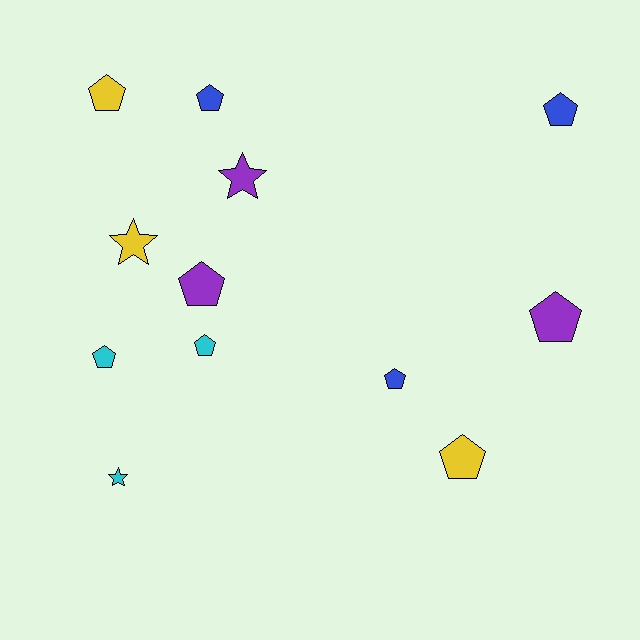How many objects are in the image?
There are 12 objects.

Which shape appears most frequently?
Pentagon, with 9 objects.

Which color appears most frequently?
Purple, with 3 objects.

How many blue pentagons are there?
There are 3 blue pentagons.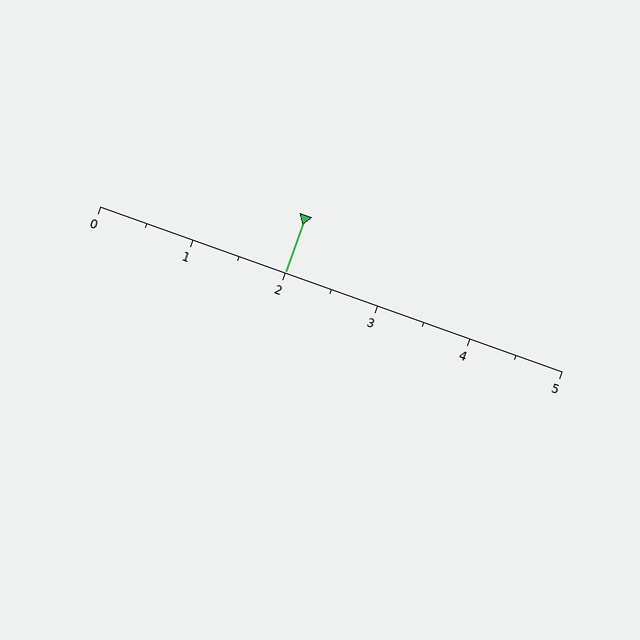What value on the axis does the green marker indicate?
The marker indicates approximately 2.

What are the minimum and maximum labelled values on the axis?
The axis runs from 0 to 5.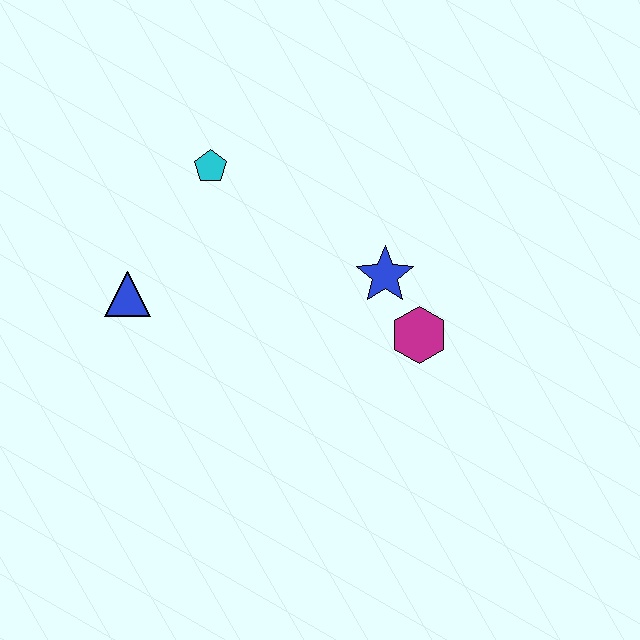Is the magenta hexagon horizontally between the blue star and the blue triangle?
No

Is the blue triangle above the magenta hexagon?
Yes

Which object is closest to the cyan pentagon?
The blue triangle is closest to the cyan pentagon.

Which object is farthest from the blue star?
The blue triangle is farthest from the blue star.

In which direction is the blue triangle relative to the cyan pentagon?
The blue triangle is below the cyan pentagon.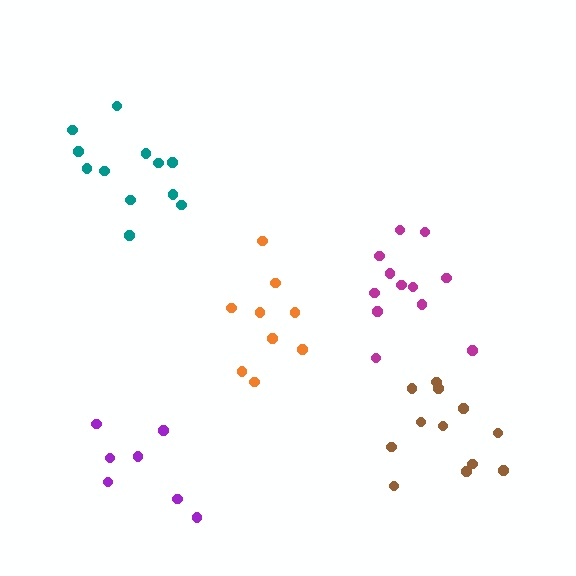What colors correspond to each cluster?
The clusters are colored: teal, purple, magenta, brown, orange.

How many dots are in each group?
Group 1: 12 dots, Group 2: 7 dots, Group 3: 12 dots, Group 4: 12 dots, Group 5: 9 dots (52 total).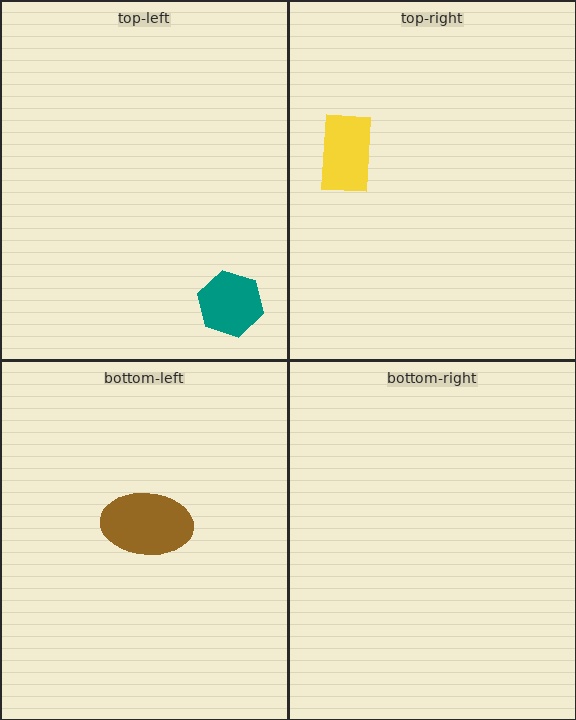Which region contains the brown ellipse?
The bottom-left region.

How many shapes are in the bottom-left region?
1.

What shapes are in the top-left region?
The teal hexagon.